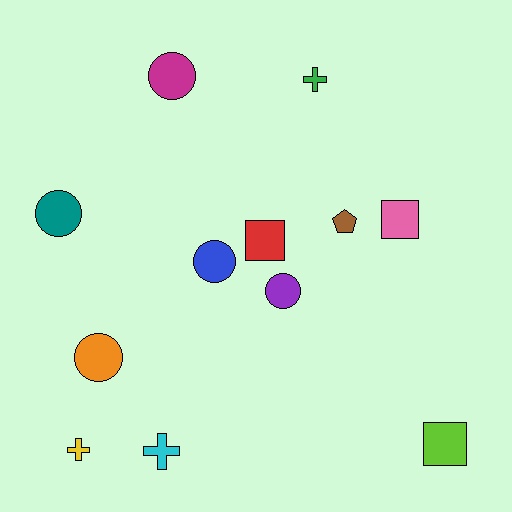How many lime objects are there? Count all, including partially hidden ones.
There is 1 lime object.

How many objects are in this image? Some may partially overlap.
There are 12 objects.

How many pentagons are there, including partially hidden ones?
There is 1 pentagon.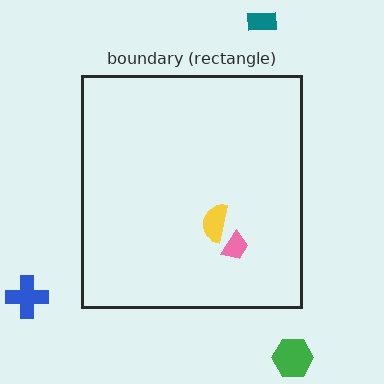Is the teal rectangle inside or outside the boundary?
Outside.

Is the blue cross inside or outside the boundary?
Outside.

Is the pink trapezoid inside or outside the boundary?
Inside.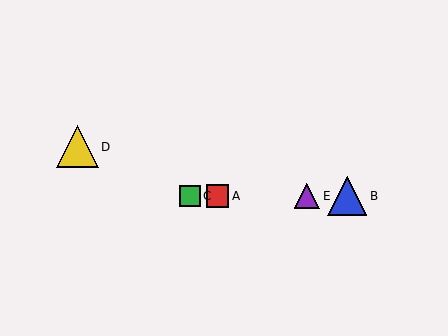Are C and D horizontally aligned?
No, C is at y≈196 and D is at y≈147.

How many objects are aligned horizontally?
4 objects (A, B, C, E) are aligned horizontally.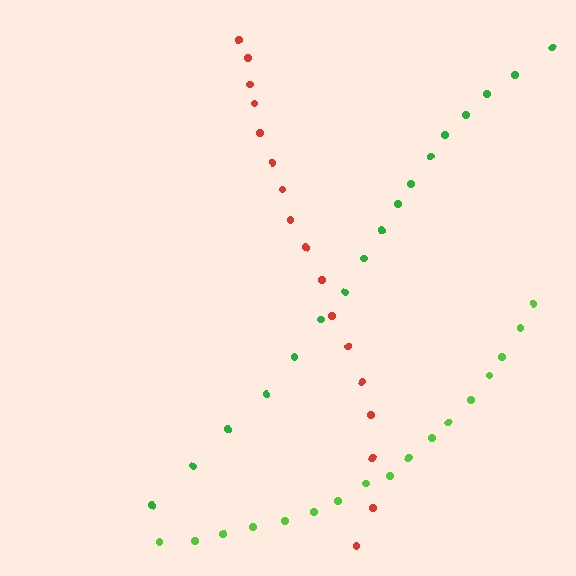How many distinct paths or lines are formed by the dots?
There are 3 distinct paths.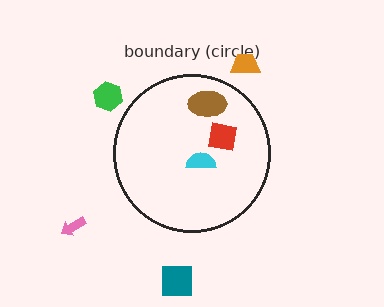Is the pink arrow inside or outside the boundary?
Outside.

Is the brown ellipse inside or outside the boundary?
Inside.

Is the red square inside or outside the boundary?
Inside.